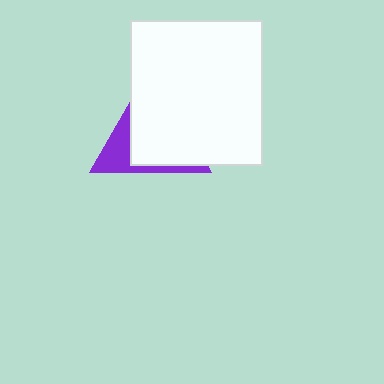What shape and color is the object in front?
The object in front is a white rectangle.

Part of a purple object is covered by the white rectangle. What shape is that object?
It is a triangle.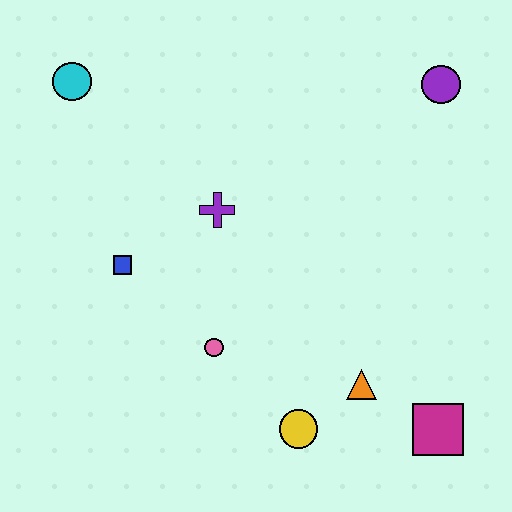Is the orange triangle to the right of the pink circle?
Yes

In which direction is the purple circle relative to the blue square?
The purple circle is to the right of the blue square.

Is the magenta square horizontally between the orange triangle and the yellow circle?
No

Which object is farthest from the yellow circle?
The cyan circle is farthest from the yellow circle.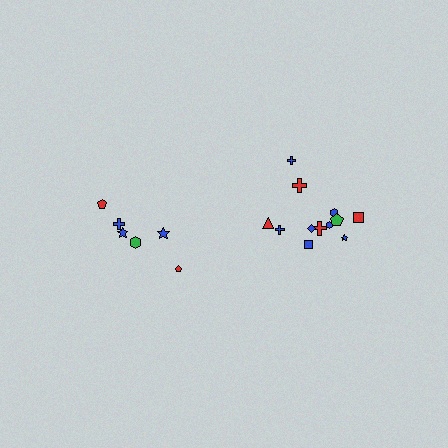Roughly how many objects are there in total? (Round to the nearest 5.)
Roughly 20 objects in total.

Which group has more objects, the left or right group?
The right group.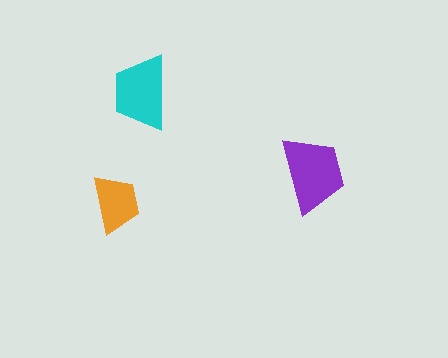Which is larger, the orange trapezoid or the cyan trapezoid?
The cyan one.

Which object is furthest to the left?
The orange trapezoid is leftmost.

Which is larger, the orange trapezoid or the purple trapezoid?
The purple one.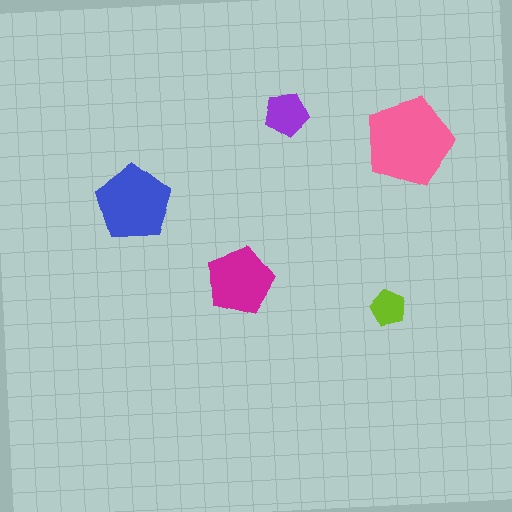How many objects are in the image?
There are 5 objects in the image.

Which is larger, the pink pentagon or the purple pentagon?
The pink one.